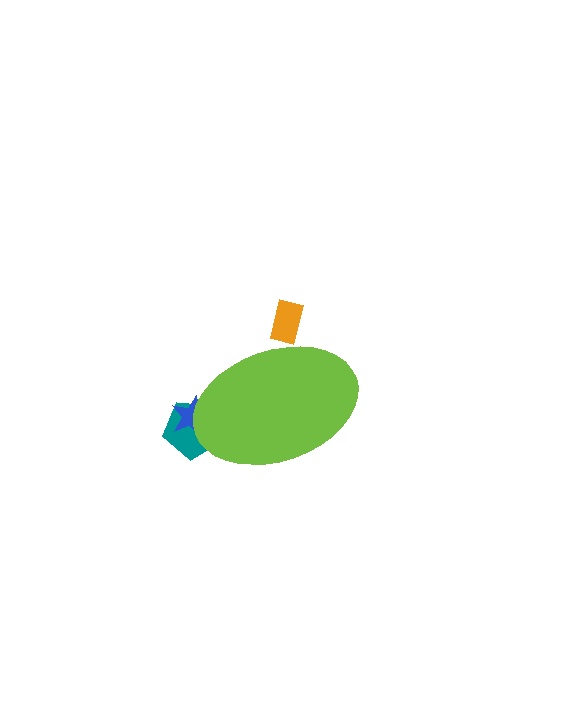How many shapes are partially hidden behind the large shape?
3 shapes are partially hidden.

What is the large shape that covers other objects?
A lime ellipse.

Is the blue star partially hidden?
Yes, the blue star is partially hidden behind the lime ellipse.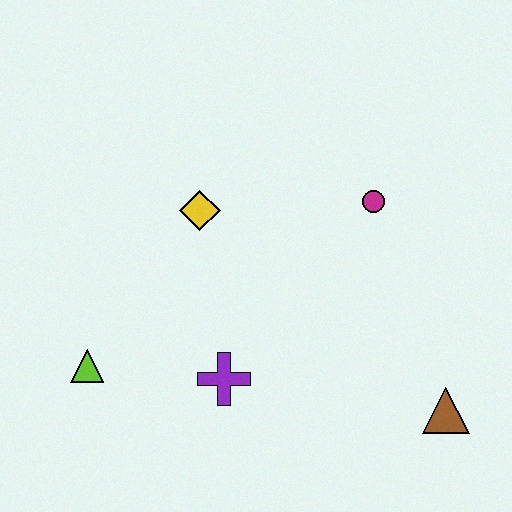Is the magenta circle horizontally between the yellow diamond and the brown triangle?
Yes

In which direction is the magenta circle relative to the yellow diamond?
The magenta circle is to the right of the yellow diamond.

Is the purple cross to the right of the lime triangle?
Yes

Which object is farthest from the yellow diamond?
The brown triangle is farthest from the yellow diamond.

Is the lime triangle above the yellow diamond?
No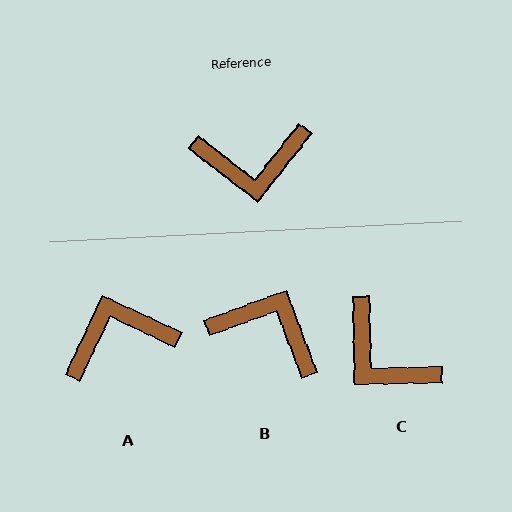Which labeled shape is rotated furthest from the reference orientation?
A, about 168 degrees away.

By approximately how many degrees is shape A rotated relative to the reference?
Approximately 168 degrees clockwise.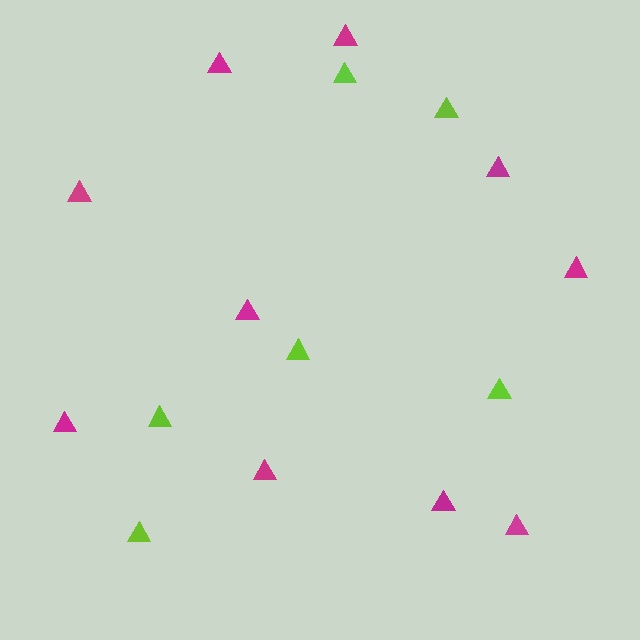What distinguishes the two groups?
There are 2 groups: one group of magenta triangles (10) and one group of lime triangles (6).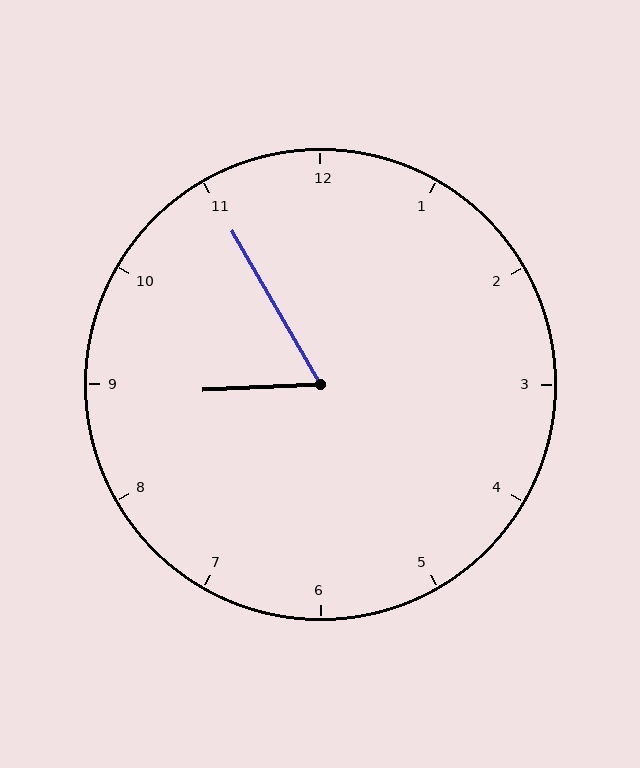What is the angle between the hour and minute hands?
Approximately 62 degrees.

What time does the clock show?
8:55.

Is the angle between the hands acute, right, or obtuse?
It is acute.